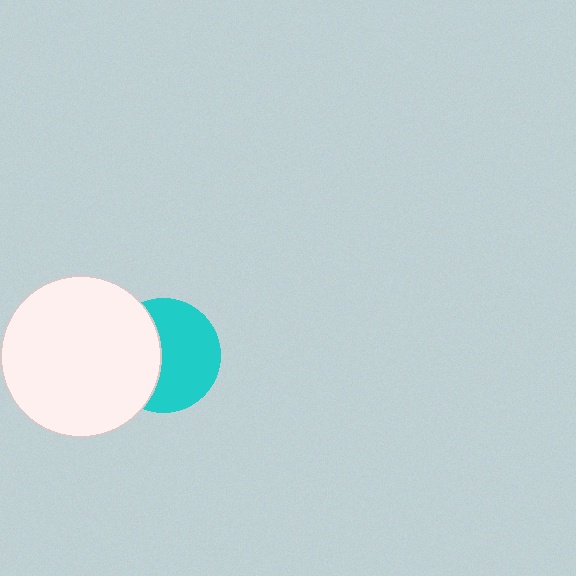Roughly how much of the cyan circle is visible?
About half of it is visible (roughly 59%).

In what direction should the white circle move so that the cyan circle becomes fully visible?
The white circle should move left. That is the shortest direction to clear the overlap and leave the cyan circle fully visible.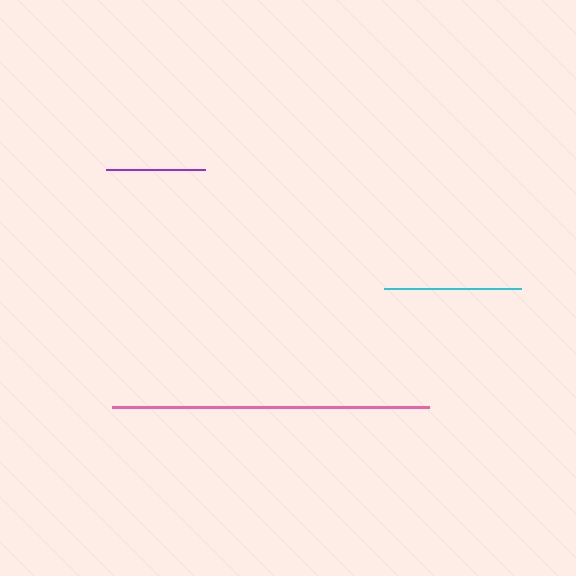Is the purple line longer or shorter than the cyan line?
The cyan line is longer than the purple line.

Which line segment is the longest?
The pink line is the longest at approximately 317 pixels.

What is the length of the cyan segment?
The cyan segment is approximately 137 pixels long.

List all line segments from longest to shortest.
From longest to shortest: pink, cyan, purple.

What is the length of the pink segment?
The pink segment is approximately 317 pixels long.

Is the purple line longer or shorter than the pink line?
The pink line is longer than the purple line.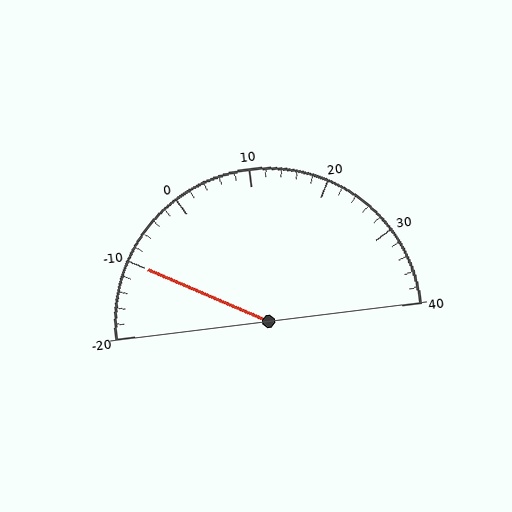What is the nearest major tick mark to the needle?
The nearest major tick mark is -10.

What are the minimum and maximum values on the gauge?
The gauge ranges from -20 to 40.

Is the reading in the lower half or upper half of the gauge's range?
The reading is in the lower half of the range (-20 to 40).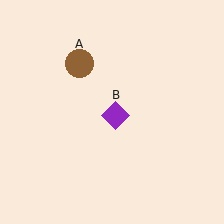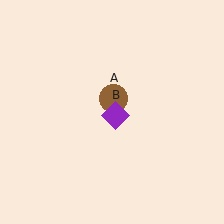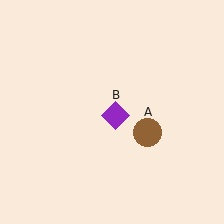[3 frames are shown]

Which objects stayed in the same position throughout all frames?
Purple diamond (object B) remained stationary.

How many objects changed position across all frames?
1 object changed position: brown circle (object A).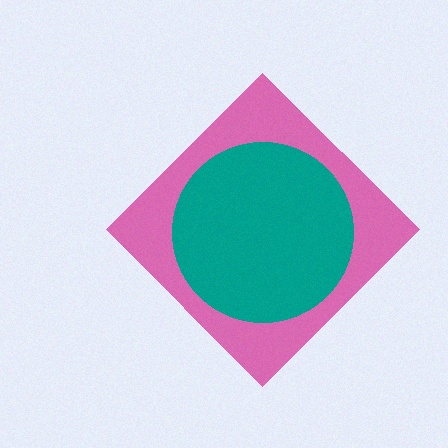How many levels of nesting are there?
2.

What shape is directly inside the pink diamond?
The teal circle.